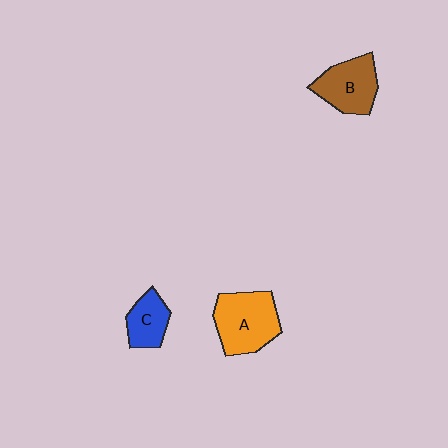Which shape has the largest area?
Shape A (orange).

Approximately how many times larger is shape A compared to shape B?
Approximately 1.2 times.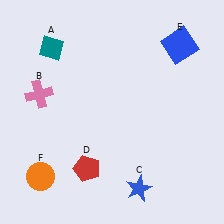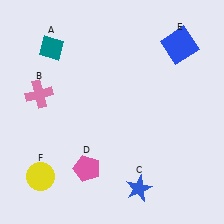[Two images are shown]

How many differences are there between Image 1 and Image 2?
There are 2 differences between the two images.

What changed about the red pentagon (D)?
In Image 1, D is red. In Image 2, it changed to pink.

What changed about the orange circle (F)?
In Image 1, F is orange. In Image 2, it changed to yellow.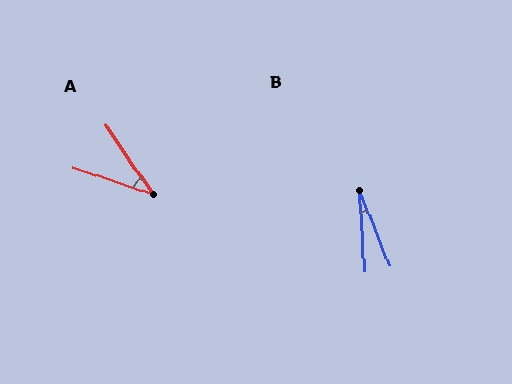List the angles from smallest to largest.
B (18°), A (37°).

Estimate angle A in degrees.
Approximately 37 degrees.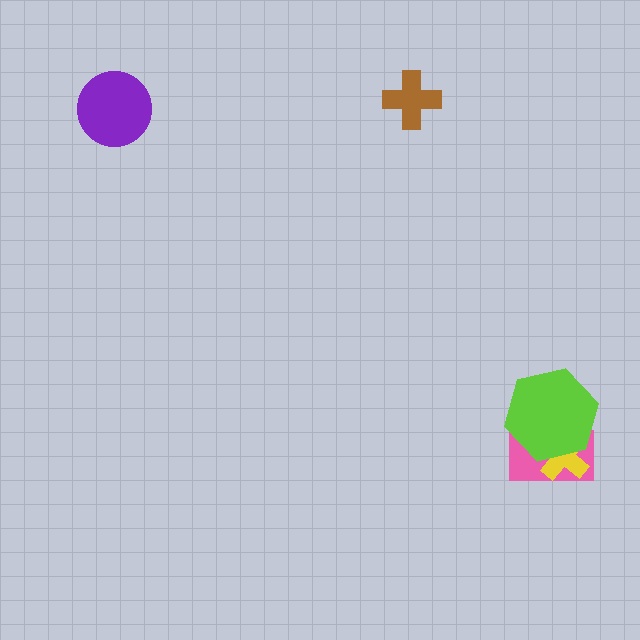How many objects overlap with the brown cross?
0 objects overlap with the brown cross.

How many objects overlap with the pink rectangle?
2 objects overlap with the pink rectangle.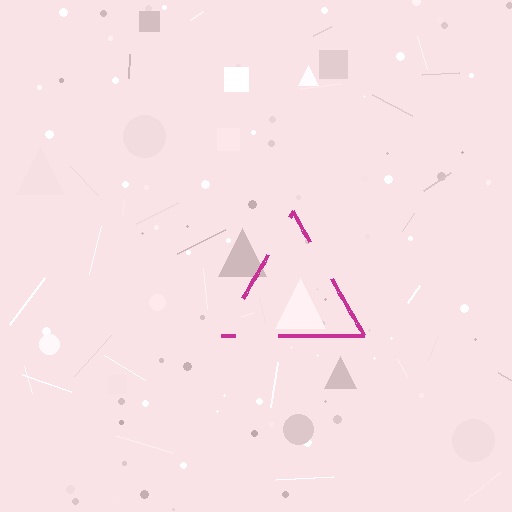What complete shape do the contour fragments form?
The contour fragments form a triangle.